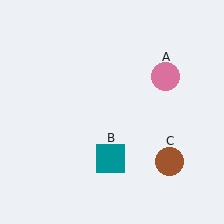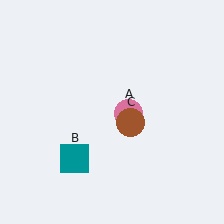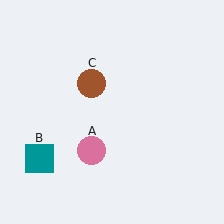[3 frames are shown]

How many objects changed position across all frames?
3 objects changed position: pink circle (object A), teal square (object B), brown circle (object C).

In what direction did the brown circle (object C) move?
The brown circle (object C) moved up and to the left.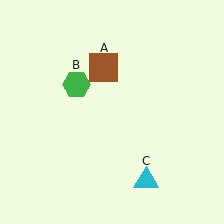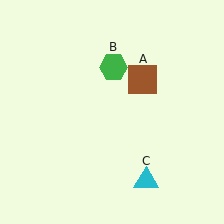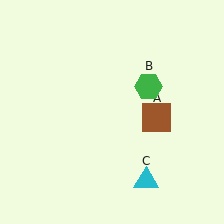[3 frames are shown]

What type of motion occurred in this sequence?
The brown square (object A), green hexagon (object B) rotated clockwise around the center of the scene.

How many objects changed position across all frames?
2 objects changed position: brown square (object A), green hexagon (object B).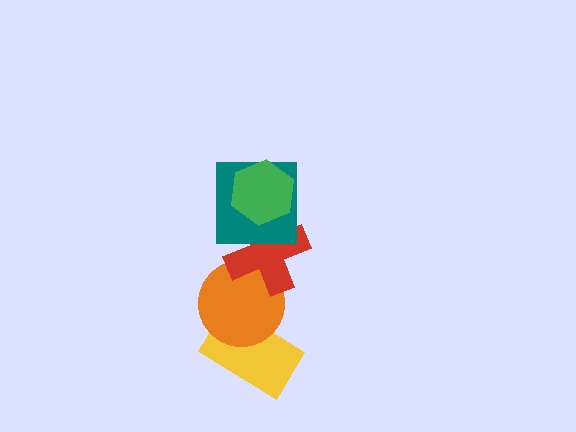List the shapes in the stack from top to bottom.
From top to bottom: the green hexagon, the teal square, the red cross, the orange circle, the yellow rectangle.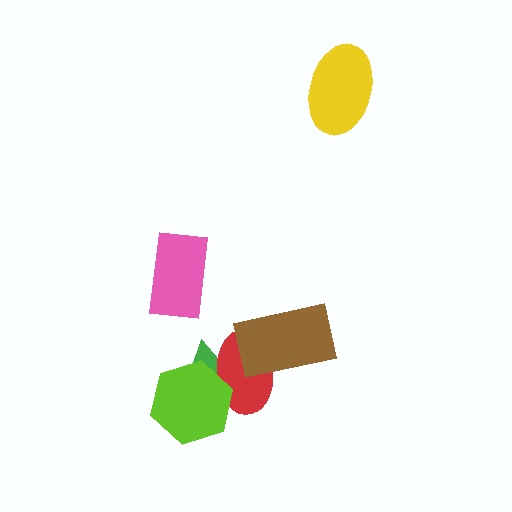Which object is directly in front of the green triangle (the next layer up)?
The red ellipse is directly in front of the green triangle.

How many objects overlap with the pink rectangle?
0 objects overlap with the pink rectangle.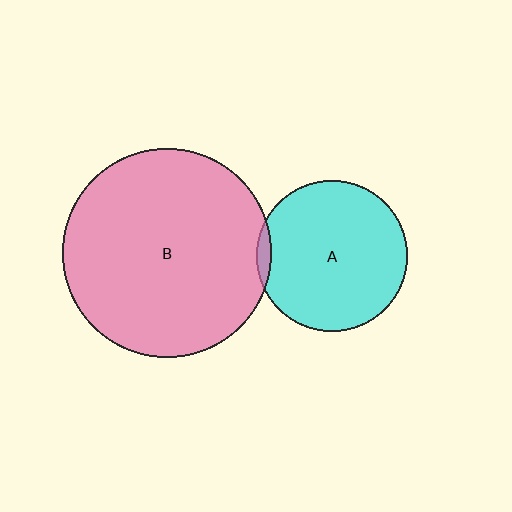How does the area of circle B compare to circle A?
Approximately 1.9 times.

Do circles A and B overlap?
Yes.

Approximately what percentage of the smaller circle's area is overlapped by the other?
Approximately 5%.